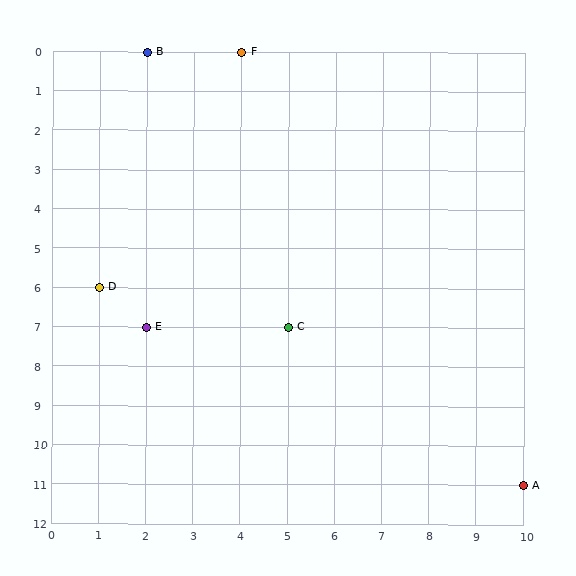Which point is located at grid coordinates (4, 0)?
Point F is at (4, 0).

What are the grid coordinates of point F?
Point F is at grid coordinates (4, 0).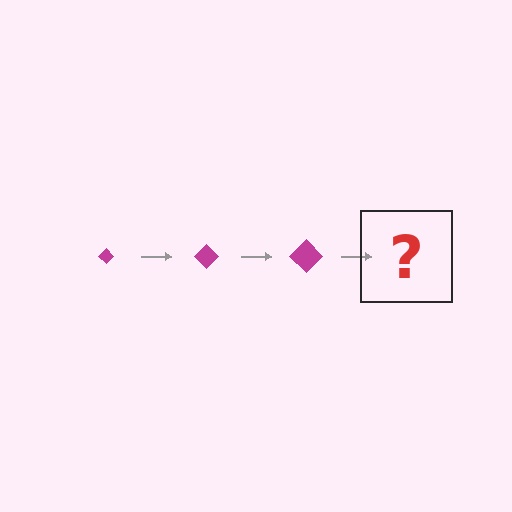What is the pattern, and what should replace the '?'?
The pattern is that the diamond gets progressively larger each step. The '?' should be a magenta diamond, larger than the previous one.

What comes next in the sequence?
The next element should be a magenta diamond, larger than the previous one.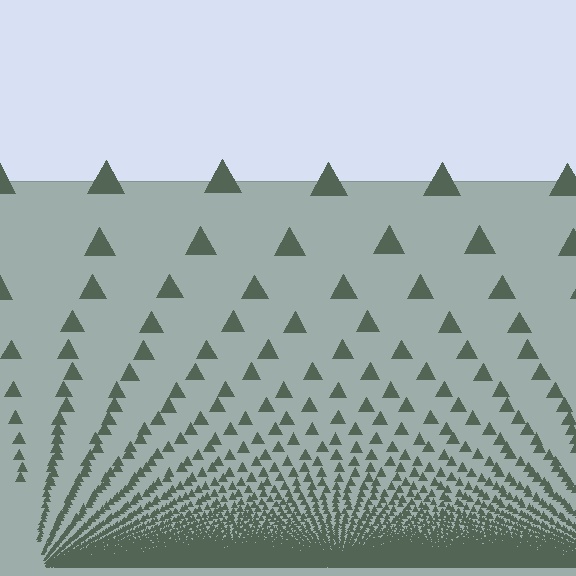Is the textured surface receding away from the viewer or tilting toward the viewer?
The surface appears to tilt toward the viewer. Texture elements get larger and sparser toward the top.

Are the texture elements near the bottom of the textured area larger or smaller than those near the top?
Smaller. The gradient is inverted — elements near the bottom are smaller and denser.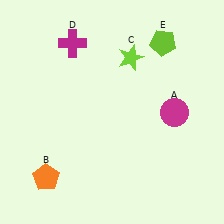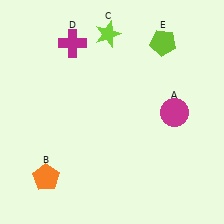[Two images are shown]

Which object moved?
The lime star (C) moved up.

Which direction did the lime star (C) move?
The lime star (C) moved up.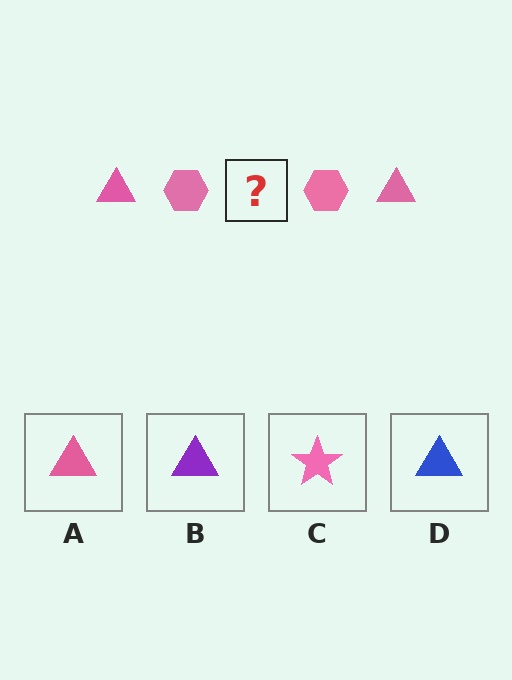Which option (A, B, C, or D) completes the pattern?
A.